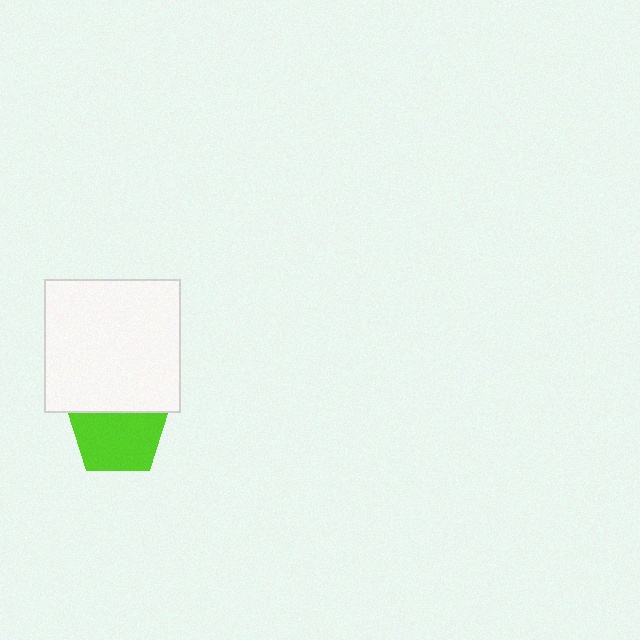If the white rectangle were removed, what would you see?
You would see the complete lime pentagon.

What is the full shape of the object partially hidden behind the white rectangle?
The partially hidden object is a lime pentagon.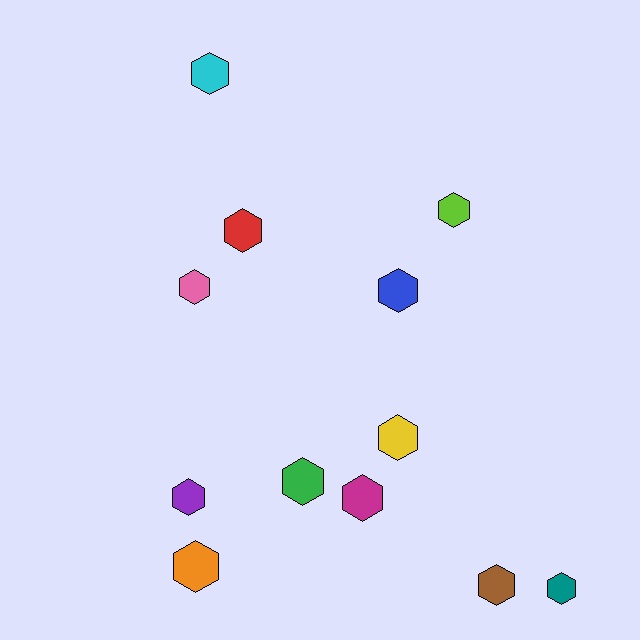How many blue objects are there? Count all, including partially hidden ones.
There is 1 blue object.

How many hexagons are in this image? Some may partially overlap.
There are 12 hexagons.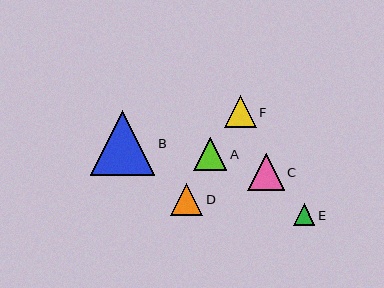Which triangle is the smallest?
Triangle E is the smallest with a size of approximately 21 pixels.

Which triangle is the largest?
Triangle B is the largest with a size of approximately 64 pixels.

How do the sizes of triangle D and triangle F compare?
Triangle D and triangle F are approximately the same size.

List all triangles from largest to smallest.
From largest to smallest: B, C, A, D, F, E.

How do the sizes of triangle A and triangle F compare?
Triangle A and triangle F are approximately the same size.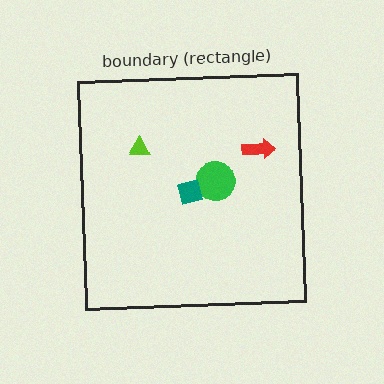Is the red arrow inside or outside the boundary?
Inside.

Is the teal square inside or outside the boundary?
Inside.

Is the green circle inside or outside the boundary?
Inside.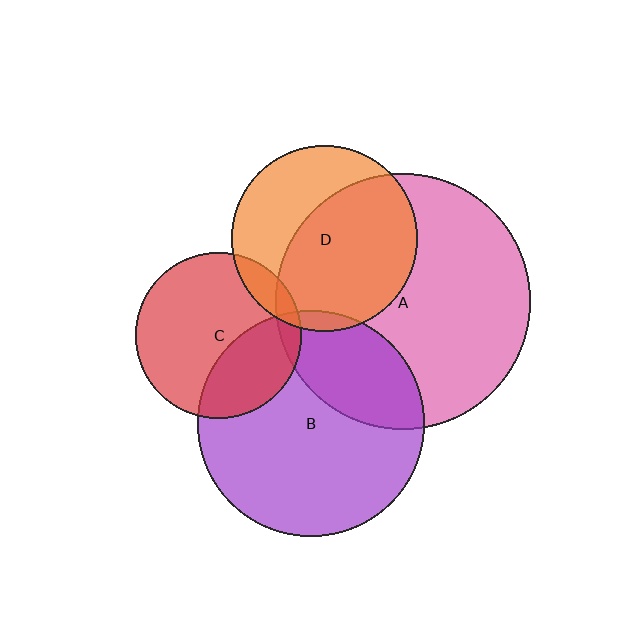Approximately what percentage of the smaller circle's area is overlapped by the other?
Approximately 30%.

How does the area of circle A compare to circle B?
Approximately 1.3 times.